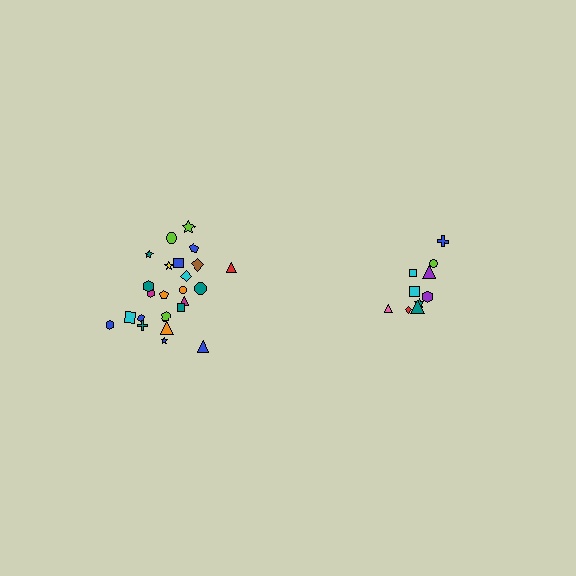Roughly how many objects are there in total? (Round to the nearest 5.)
Roughly 35 objects in total.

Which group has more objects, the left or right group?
The left group.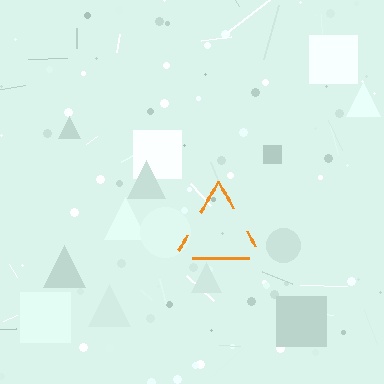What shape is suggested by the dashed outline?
The dashed outline suggests a triangle.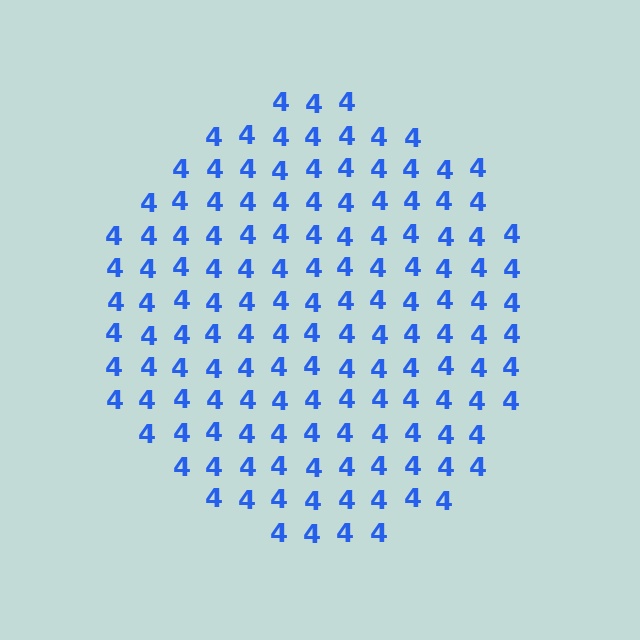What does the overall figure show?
The overall figure shows a circle.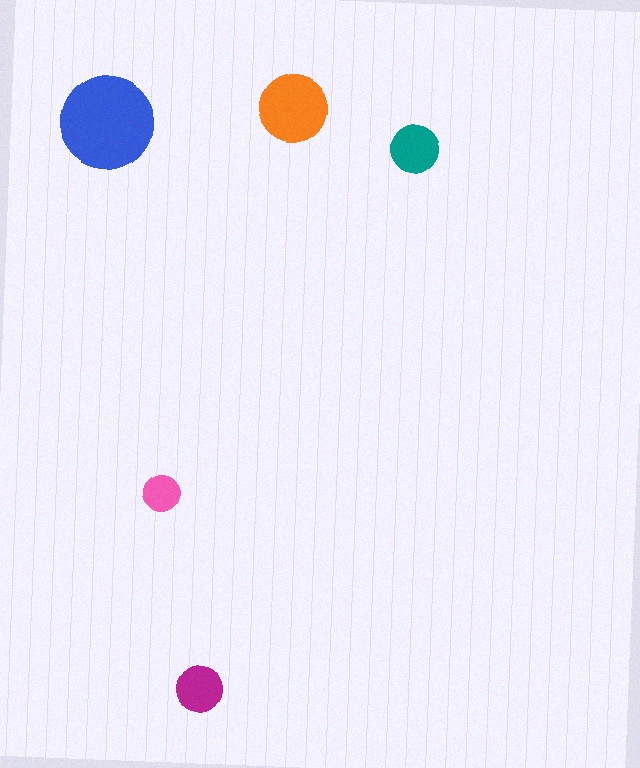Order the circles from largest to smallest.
the blue one, the orange one, the teal one, the magenta one, the pink one.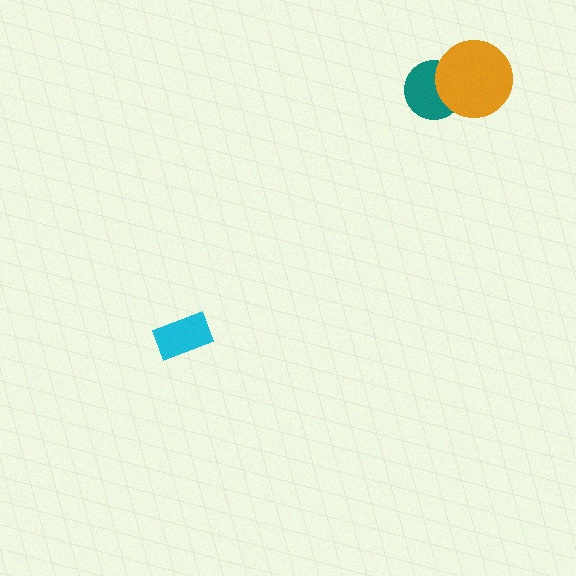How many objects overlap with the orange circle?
1 object overlaps with the orange circle.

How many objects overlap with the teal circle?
1 object overlaps with the teal circle.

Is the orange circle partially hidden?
No, no other shape covers it.